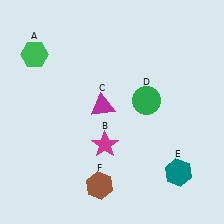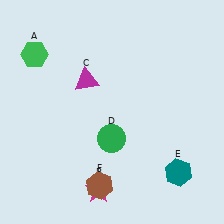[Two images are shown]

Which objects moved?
The objects that moved are: the magenta star (B), the magenta triangle (C), the green circle (D).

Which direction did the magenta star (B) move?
The magenta star (B) moved down.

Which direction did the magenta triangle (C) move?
The magenta triangle (C) moved up.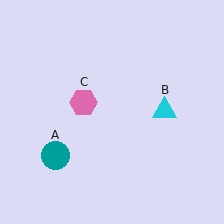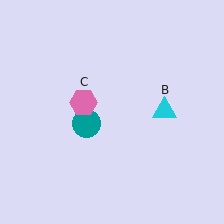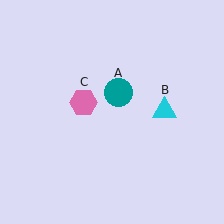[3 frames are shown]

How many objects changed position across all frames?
1 object changed position: teal circle (object A).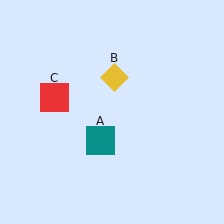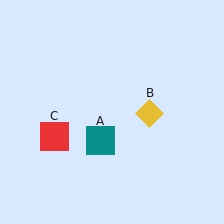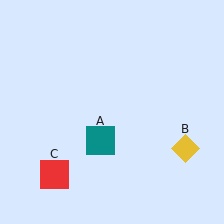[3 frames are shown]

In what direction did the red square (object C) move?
The red square (object C) moved down.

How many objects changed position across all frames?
2 objects changed position: yellow diamond (object B), red square (object C).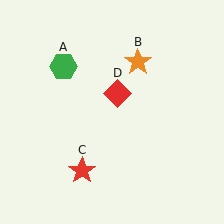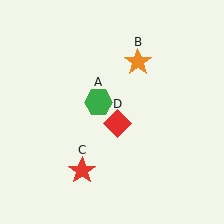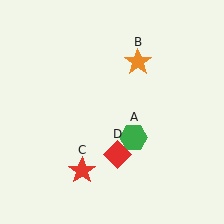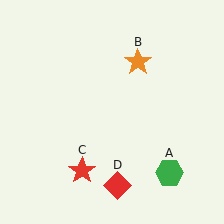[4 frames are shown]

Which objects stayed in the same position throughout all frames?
Orange star (object B) and red star (object C) remained stationary.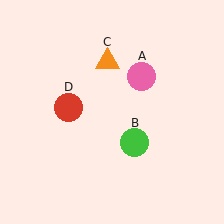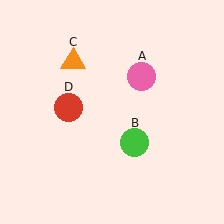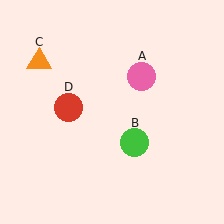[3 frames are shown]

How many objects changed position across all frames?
1 object changed position: orange triangle (object C).